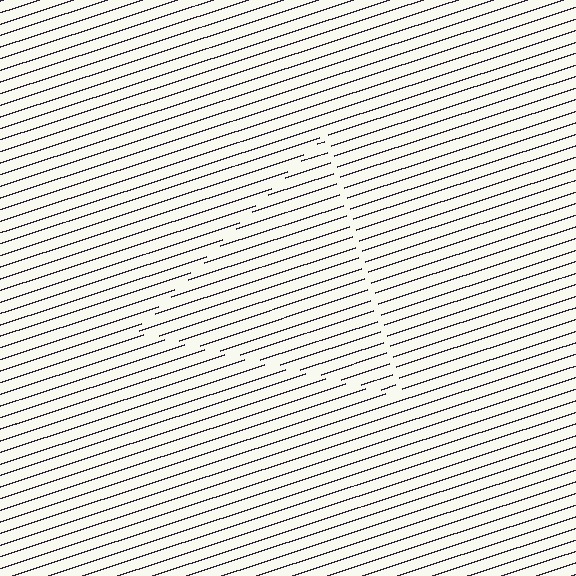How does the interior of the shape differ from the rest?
The interior of the shape contains the same grating, shifted by half a period — the contour is defined by the phase discontinuity where line-ends from the inner and outer gratings abut.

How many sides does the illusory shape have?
3 sides — the line-ends trace a triangle.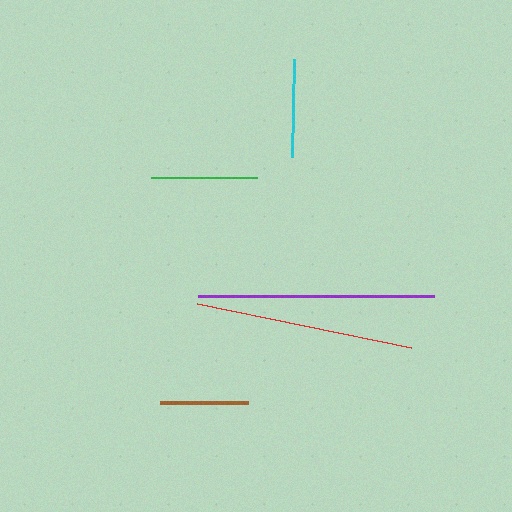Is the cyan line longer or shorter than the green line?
The green line is longer than the cyan line.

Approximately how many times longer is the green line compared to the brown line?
The green line is approximately 1.2 times the length of the brown line.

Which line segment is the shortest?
The brown line is the shortest at approximately 88 pixels.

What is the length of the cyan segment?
The cyan segment is approximately 98 pixels long.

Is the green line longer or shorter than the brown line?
The green line is longer than the brown line.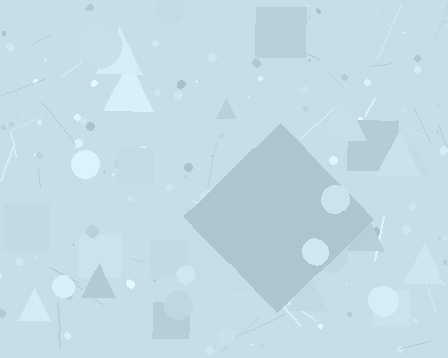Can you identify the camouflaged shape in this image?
The camouflaged shape is a diamond.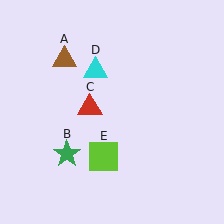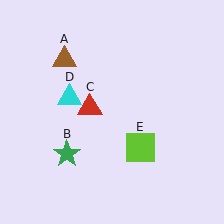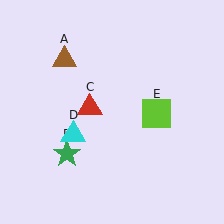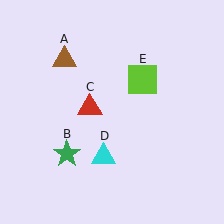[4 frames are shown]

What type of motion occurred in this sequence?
The cyan triangle (object D), lime square (object E) rotated counterclockwise around the center of the scene.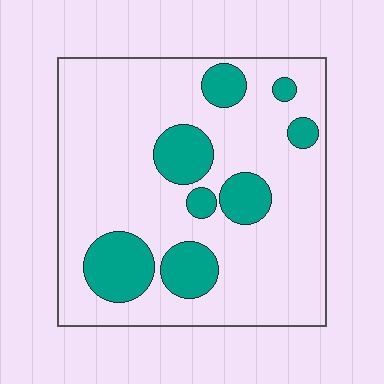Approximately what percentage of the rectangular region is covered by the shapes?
Approximately 20%.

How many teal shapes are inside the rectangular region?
8.